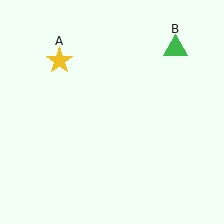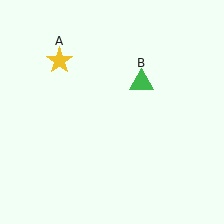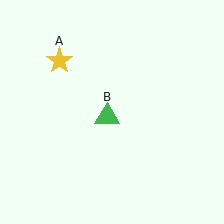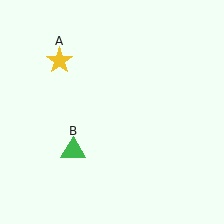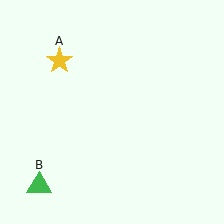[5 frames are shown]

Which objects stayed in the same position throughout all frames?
Yellow star (object A) remained stationary.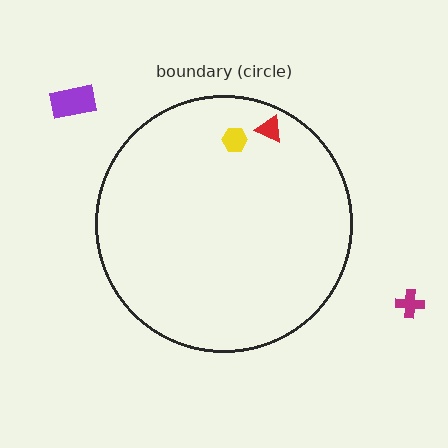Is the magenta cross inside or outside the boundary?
Outside.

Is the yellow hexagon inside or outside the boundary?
Inside.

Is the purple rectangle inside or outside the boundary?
Outside.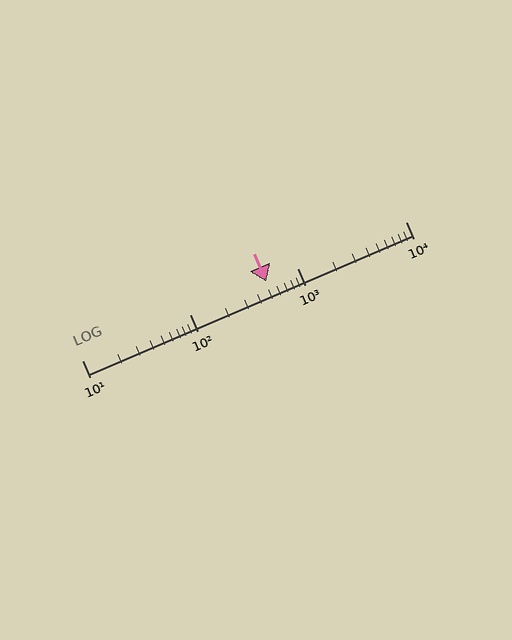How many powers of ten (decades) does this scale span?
The scale spans 3 decades, from 10 to 10000.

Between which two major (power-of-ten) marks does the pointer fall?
The pointer is between 100 and 1000.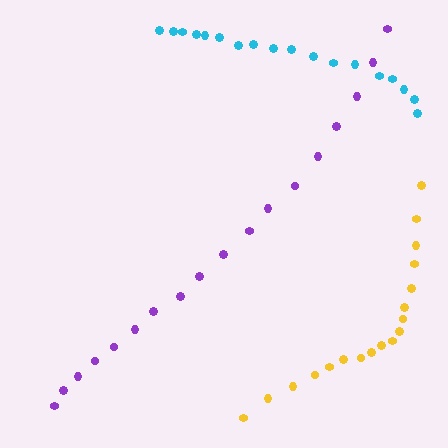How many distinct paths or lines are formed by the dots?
There are 3 distinct paths.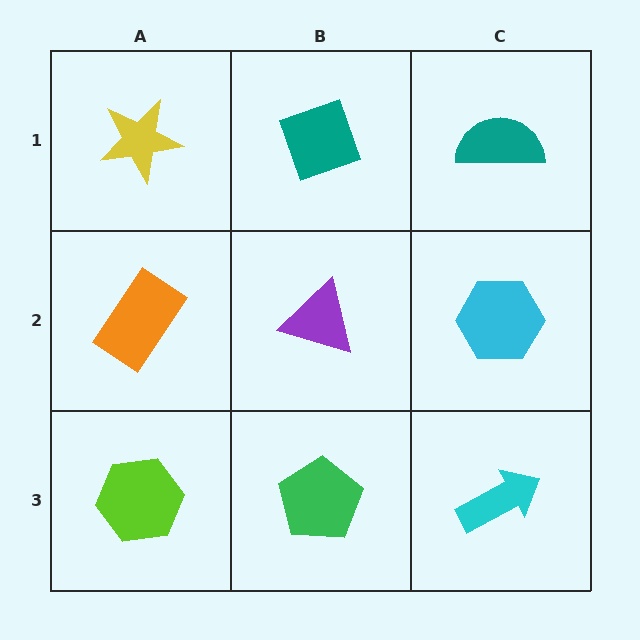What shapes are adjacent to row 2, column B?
A teal diamond (row 1, column B), a green pentagon (row 3, column B), an orange rectangle (row 2, column A), a cyan hexagon (row 2, column C).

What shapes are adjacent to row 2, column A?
A yellow star (row 1, column A), a lime hexagon (row 3, column A), a purple triangle (row 2, column B).